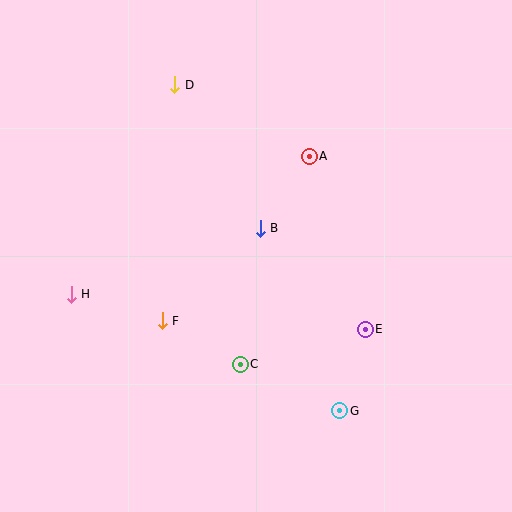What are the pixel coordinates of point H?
Point H is at (71, 294).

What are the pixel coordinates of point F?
Point F is at (162, 321).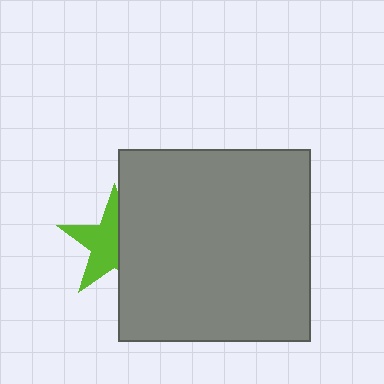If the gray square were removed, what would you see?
You would see the complete lime star.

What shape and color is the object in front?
The object in front is a gray square.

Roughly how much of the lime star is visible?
About half of it is visible (roughly 56%).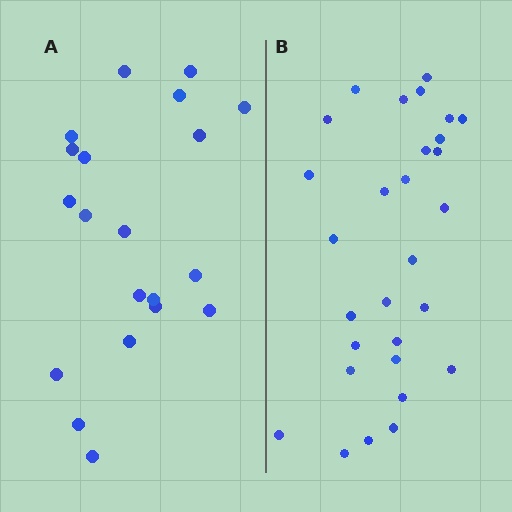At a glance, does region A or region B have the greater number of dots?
Region B (the right region) has more dots.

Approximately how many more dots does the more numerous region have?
Region B has roughly 8 or so more dots than region A.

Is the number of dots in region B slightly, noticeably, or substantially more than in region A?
Region B has substantially more. The ratio is roughly 1.4 to 1.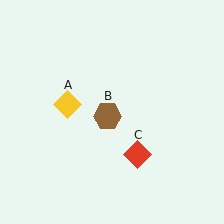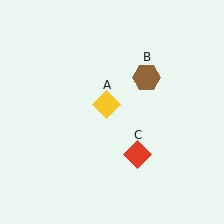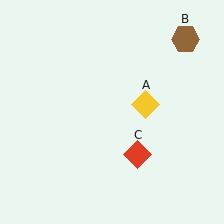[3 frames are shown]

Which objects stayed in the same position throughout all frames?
Red diamond (object C) remained stationary.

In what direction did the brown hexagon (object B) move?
The brown hexagon (object B) moved up and to the right.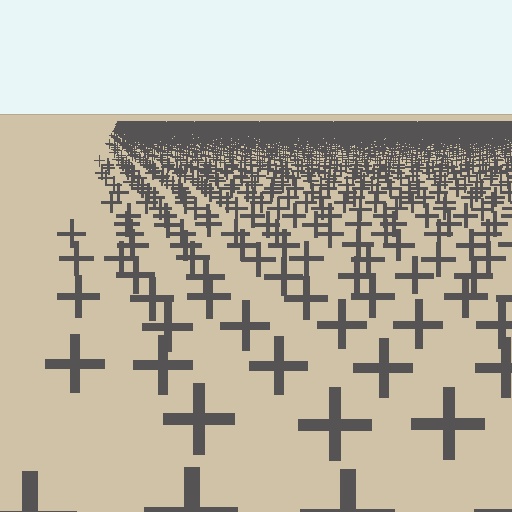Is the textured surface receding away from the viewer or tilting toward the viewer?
The surface is receding away from the viewer. Texture elements get smaller and denser toward the top.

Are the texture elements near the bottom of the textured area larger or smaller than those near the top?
Larger. Near the bottom, elements are closer to the viewer and appear at a bigger on-screen size.